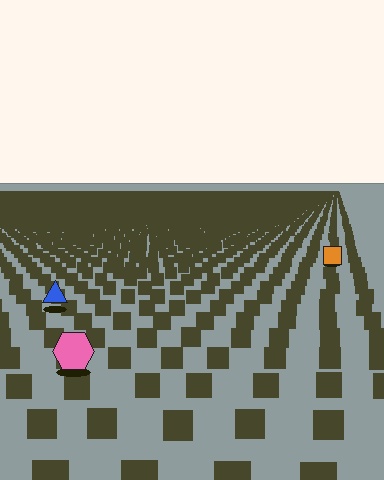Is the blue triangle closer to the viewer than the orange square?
Yes. The blue triangle is closer — you can tell from the texture gradient: the ground texture is coarser near it.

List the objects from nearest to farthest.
From nearest to farthest: the pink hexagon, the blue triangle, the orange square.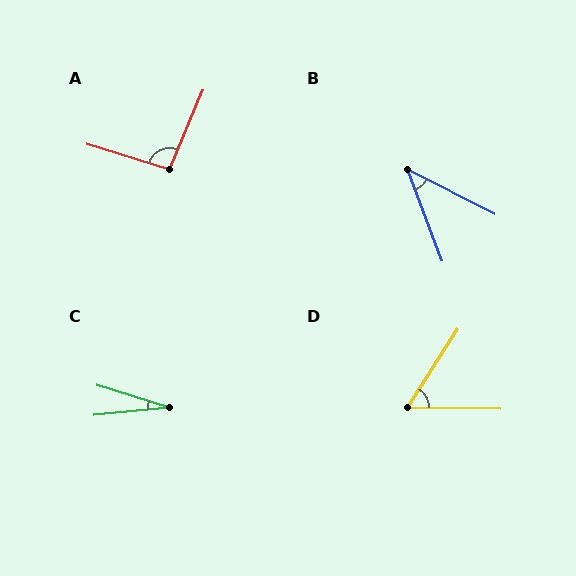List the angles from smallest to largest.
C (23°), B (42°), D (58°), A (96°).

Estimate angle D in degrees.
Approximately 58 degrees.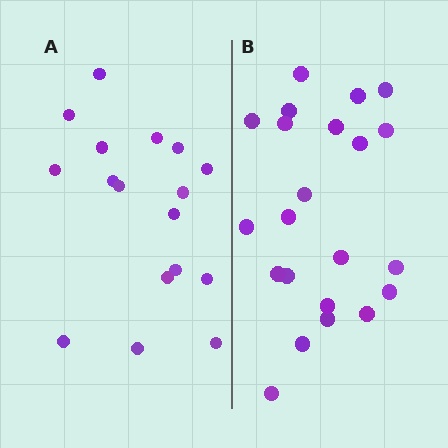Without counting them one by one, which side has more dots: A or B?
Region B (the right region) has more dots.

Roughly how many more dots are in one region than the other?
Region B has about 5 more dots than region A.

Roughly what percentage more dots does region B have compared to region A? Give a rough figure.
About 30% more.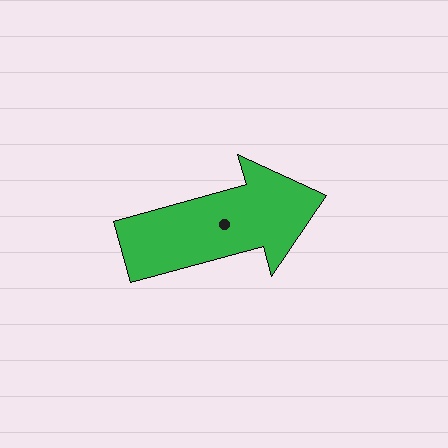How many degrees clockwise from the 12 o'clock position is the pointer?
Approximately 75 degrees.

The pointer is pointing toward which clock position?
Roughly 2 o'clock.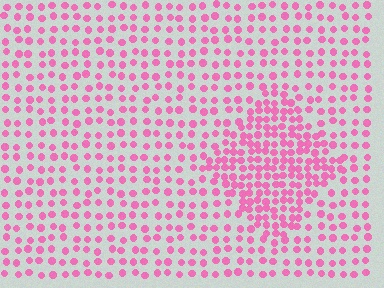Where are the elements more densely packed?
The elements are more densely packed inside the diamond boundary.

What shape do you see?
I see a diamond.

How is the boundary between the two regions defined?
The boundary is defined by a change in element density (approximately 2.0x ratio). All elements are the same color, size, and shape.